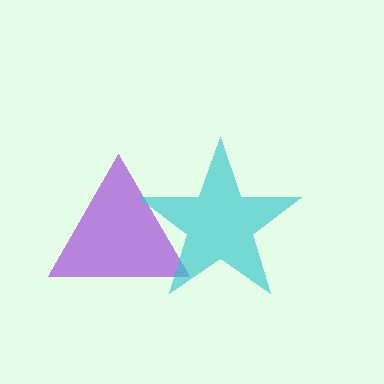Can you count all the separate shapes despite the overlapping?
Yes, there are 2 separate shapes.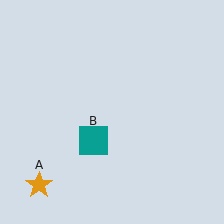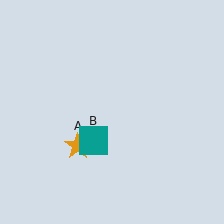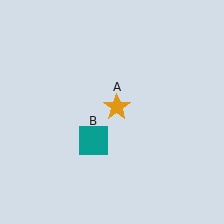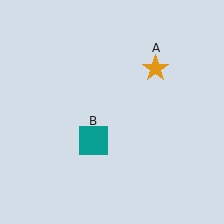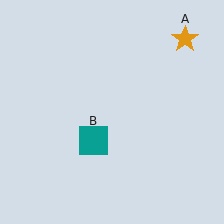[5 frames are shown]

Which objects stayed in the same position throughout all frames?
Teal square (object B) remained stationary.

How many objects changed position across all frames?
1 object changed position: orange star (object A).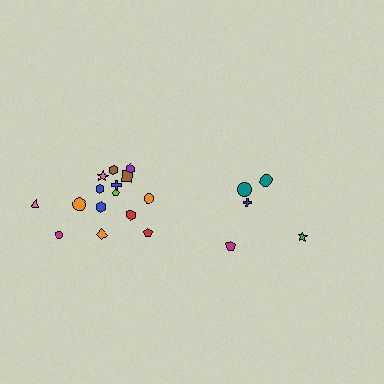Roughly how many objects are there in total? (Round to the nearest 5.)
Roughly 20 objects in total.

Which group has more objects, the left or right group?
The left group.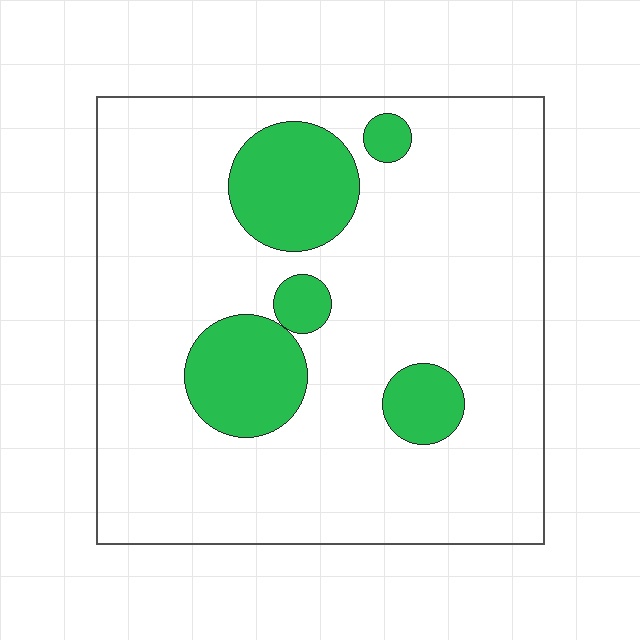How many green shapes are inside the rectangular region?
5.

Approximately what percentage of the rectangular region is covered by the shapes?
Approximately 20%.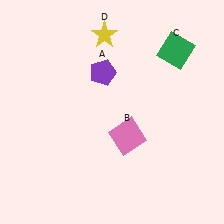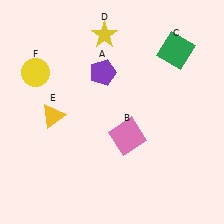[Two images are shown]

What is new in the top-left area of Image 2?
A yellow circle (F) was added in the top-left area of Image 2.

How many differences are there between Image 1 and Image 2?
There are 2 differences between the two images.